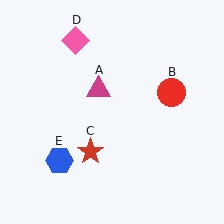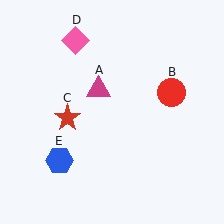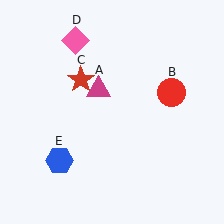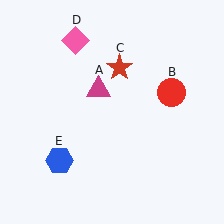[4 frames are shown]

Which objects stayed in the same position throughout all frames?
Magenta triangle (object A) and red circle (object B) and pink diamond (object D) and blue hexagon (object E) remained stationary.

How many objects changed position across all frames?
1 object changed position: red star (object C).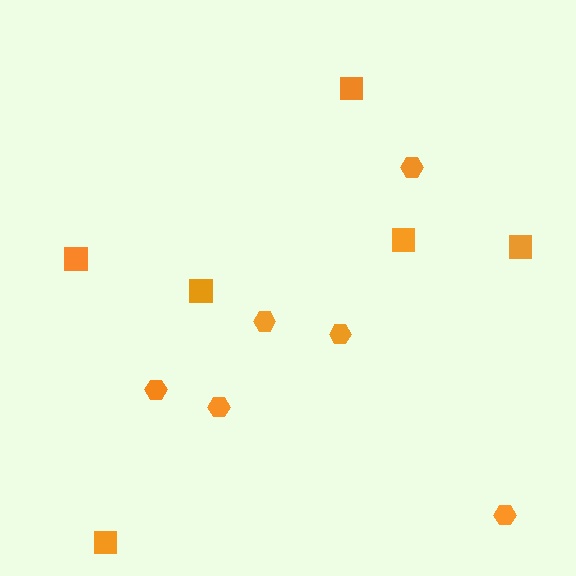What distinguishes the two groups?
There are 2 groups: one group of hexagons (6) and one group of squares (6).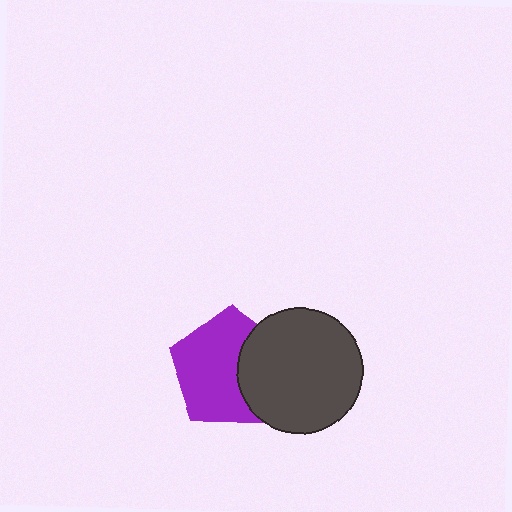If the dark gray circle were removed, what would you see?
You would see the complete purple pentagon.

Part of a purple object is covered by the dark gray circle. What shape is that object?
It is a pentagon.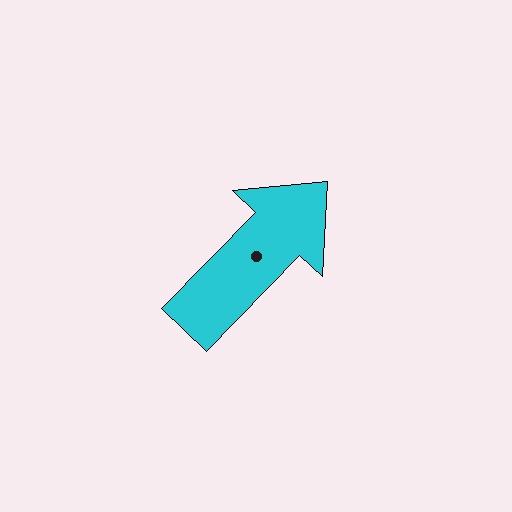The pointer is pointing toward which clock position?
Roughly 1 o'clock.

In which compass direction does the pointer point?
Northeast.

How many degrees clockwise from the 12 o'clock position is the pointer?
Approximately 44 degrees.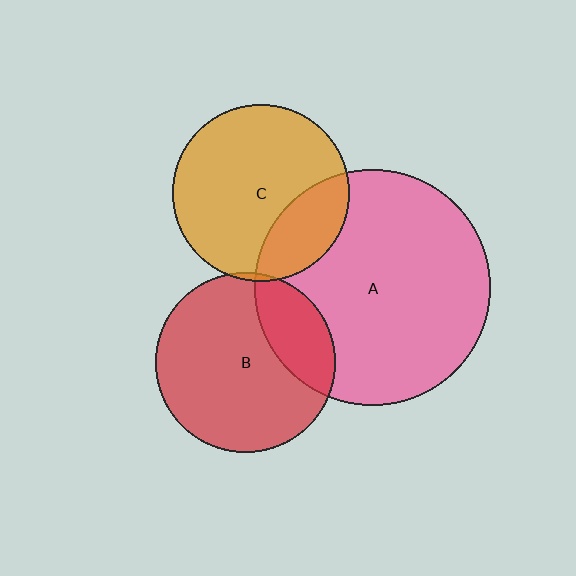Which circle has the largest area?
Circle A (pink).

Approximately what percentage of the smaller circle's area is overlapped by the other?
Approximately 5%.